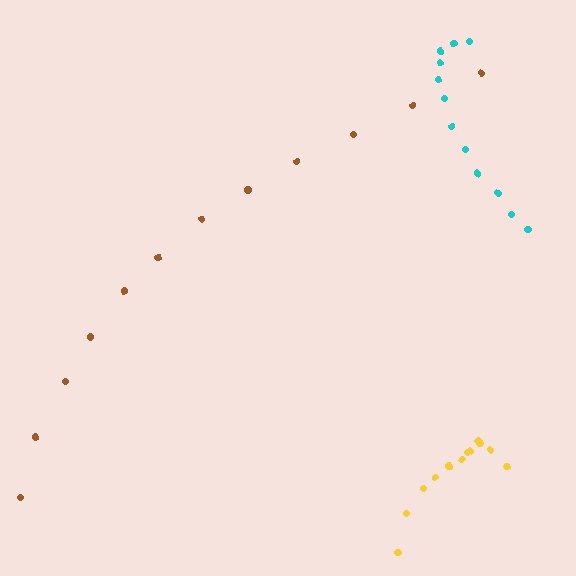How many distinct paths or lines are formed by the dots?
There are 3 distinct paths.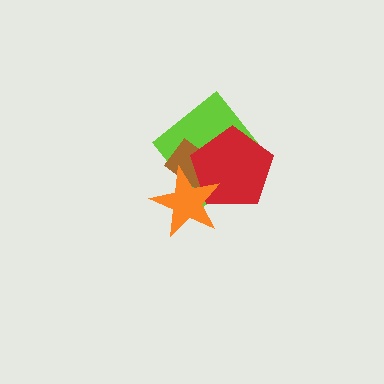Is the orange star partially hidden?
No, no other shape covers it.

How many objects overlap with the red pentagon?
3 objects overlap with the red pentagon.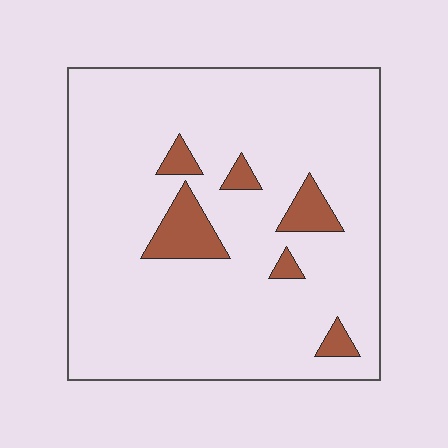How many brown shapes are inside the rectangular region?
6.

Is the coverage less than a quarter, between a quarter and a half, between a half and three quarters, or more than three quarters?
Less than a quarter.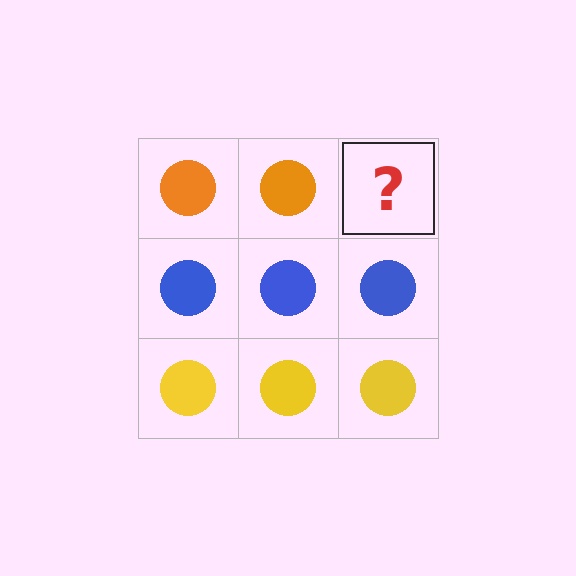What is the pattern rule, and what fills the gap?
The rule is that each row has a consistent color. The gap should be filled with an orange circle.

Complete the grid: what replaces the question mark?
The question mark should be replaced with an orange circle.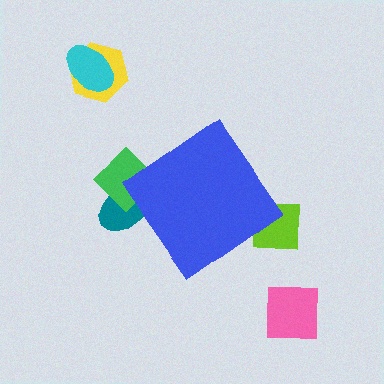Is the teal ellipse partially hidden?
Yes, the teal ellipse is partially hidden behind the blue diamond.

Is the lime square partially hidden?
Yes, the lime square is partially hidden behind the blue diamond.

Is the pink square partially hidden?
No, the pink square is fully visible.